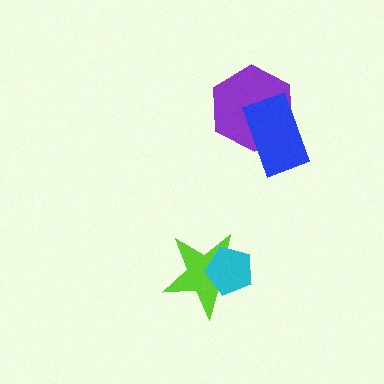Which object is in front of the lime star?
The cyan pentagon is in front of the lime star.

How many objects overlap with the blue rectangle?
1 object overlaps with the blue rectangle.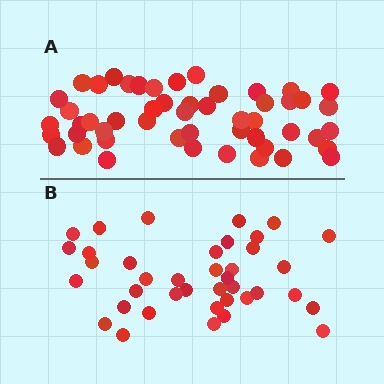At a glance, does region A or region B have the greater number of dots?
Region A (the top region) has more dots.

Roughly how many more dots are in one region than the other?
Region A has roughly 12 or so more dots than region B.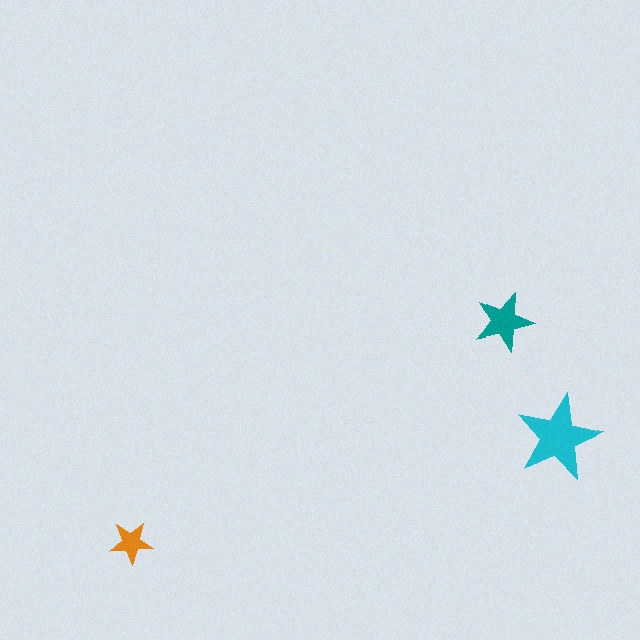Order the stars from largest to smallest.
the cyan one, the teal one, the orange one.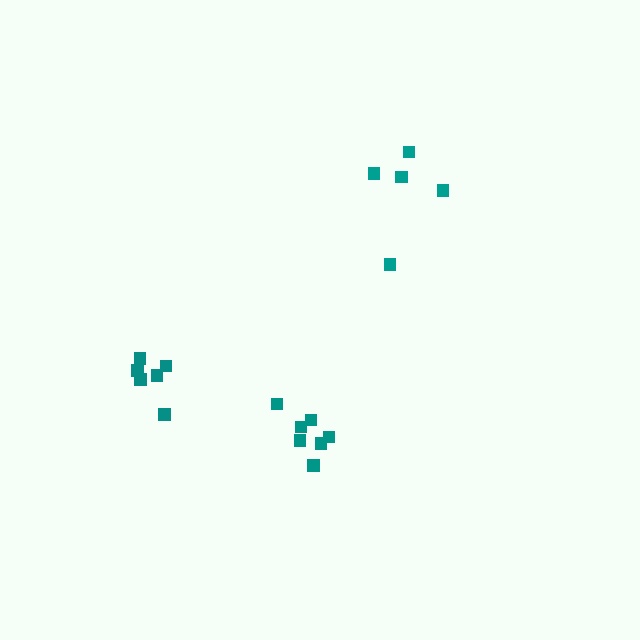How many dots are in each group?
Group 1: 5 dots, Group 2: 7 dots, Group 3: 6 dots (18 total).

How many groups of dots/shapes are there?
There are 3 groups.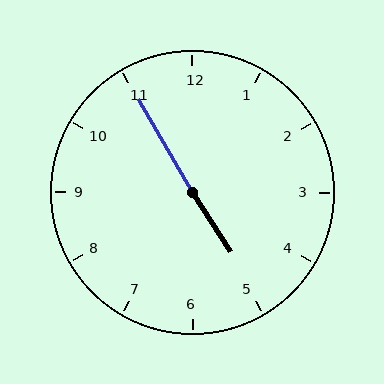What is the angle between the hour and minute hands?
Approximately 178 degrees.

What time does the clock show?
4:55.